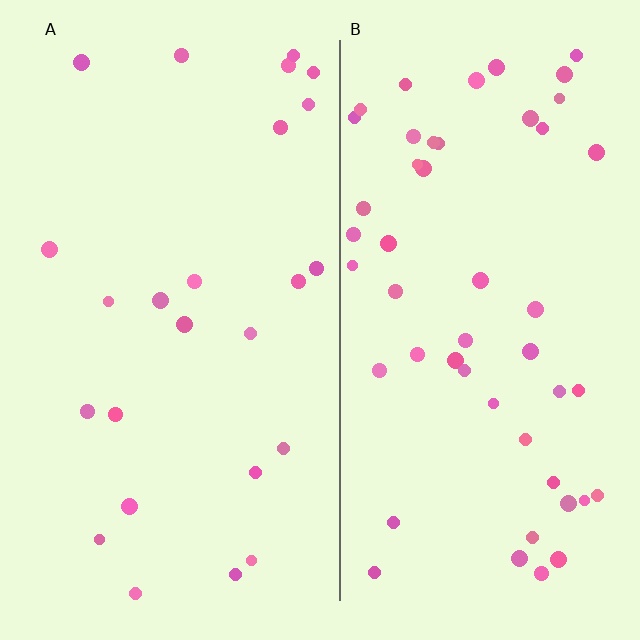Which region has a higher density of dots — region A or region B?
B (the right).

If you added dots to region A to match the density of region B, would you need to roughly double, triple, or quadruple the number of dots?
Approximately double.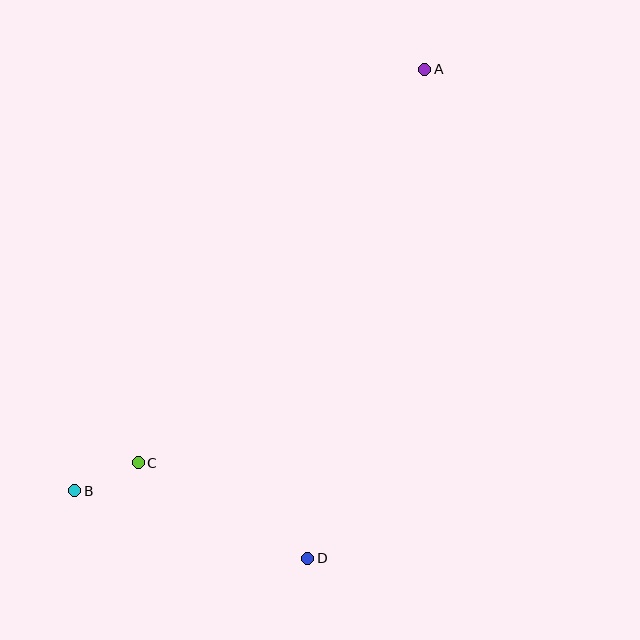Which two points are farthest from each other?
Points A and B are farthest from each other.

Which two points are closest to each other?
Points B and C are closest to each other.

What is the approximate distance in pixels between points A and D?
The distance between A and D is approximately 503 pixels.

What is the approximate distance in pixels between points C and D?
The distance between C and D is approximately 194 pixels.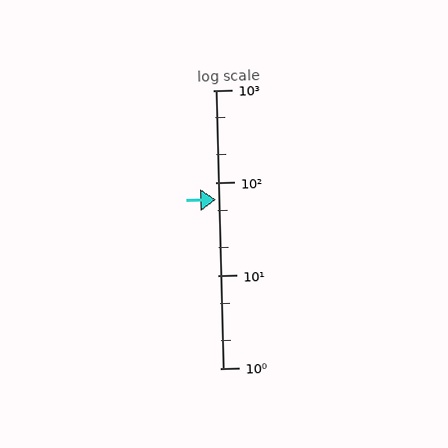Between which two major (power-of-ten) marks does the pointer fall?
The pointer is between 10 and 100.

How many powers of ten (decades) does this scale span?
The scale spans 3 decades, from 1 to 1000.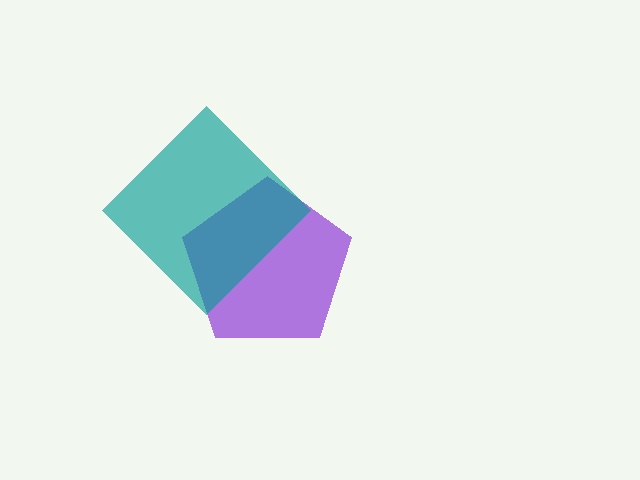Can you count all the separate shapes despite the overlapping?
Yes, there are 2 separate shapes.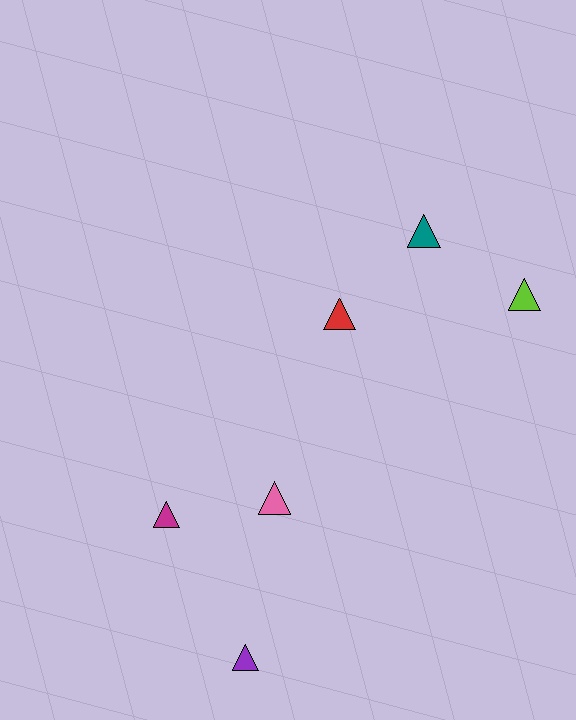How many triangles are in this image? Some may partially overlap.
There are 6 triangles.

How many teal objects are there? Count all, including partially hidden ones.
There is 1 teal object.